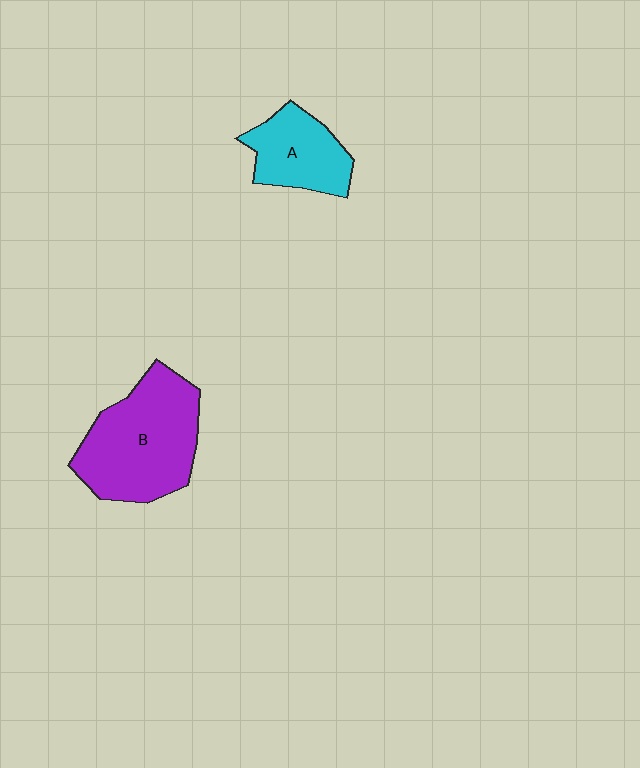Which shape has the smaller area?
Shape A (cyan).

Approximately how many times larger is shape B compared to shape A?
Approximately 1.8 times.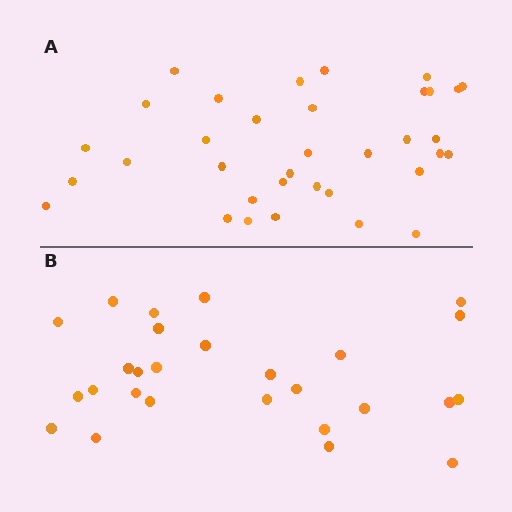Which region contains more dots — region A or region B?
Region A (the top region) has more dots.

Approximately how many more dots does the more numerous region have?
Region A has roughly 8 or so more dots than region B.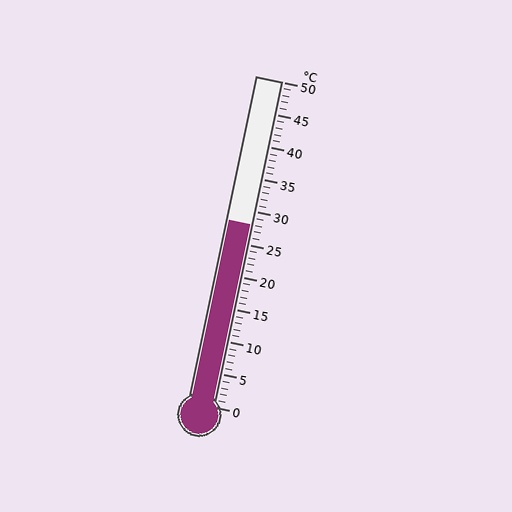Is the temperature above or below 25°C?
The temperature is above 25°C.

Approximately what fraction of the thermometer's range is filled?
The thermometer is filled to approximately 55% of its range.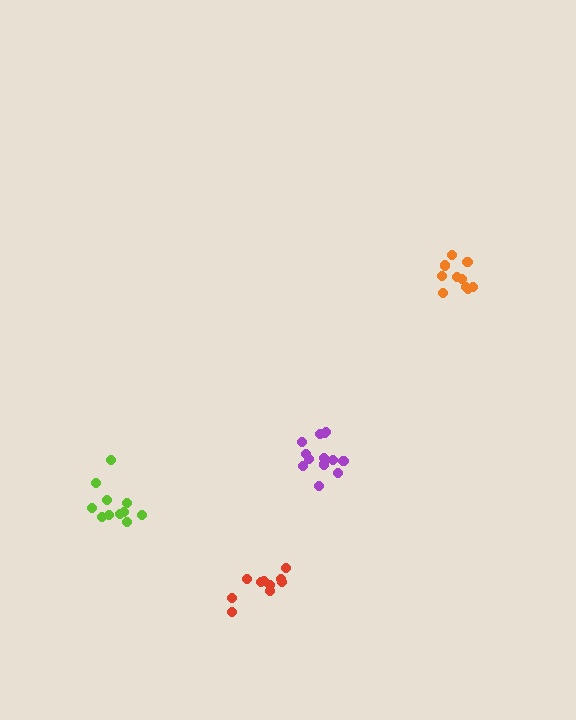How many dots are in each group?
Group 1: 14 dots, Group 2: 10 dots, Group 3: 10 dots, Group 4: 11 dots (45 total).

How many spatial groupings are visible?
There are 4 spatial groupings.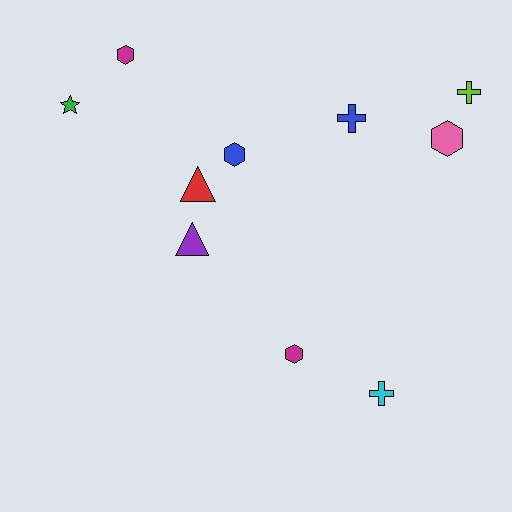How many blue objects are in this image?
There are 2 blue objects.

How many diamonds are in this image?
There are no diamonds.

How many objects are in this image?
There are 10 objects.